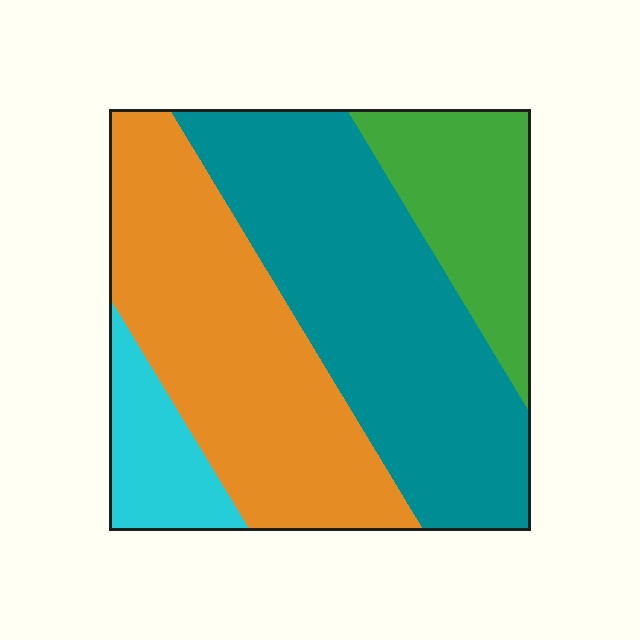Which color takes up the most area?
Teal, at roughly 40%.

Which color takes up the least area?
Cyan, at roughly 10%.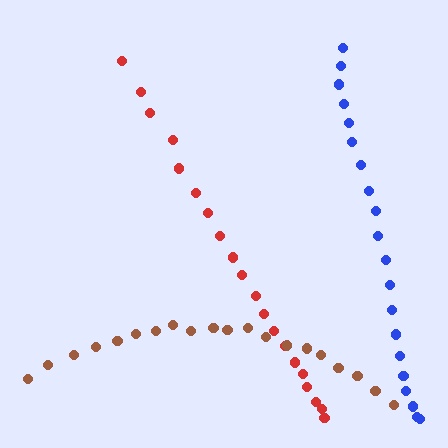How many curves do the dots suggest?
There are 3 distinct paths.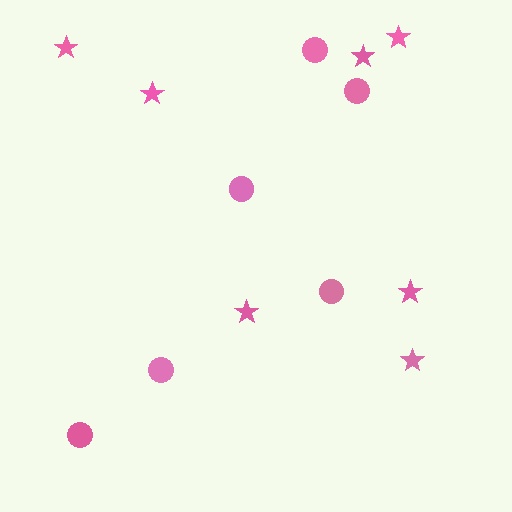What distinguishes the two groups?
There are 2 groups: one group of circles (6) and one group of stars (7).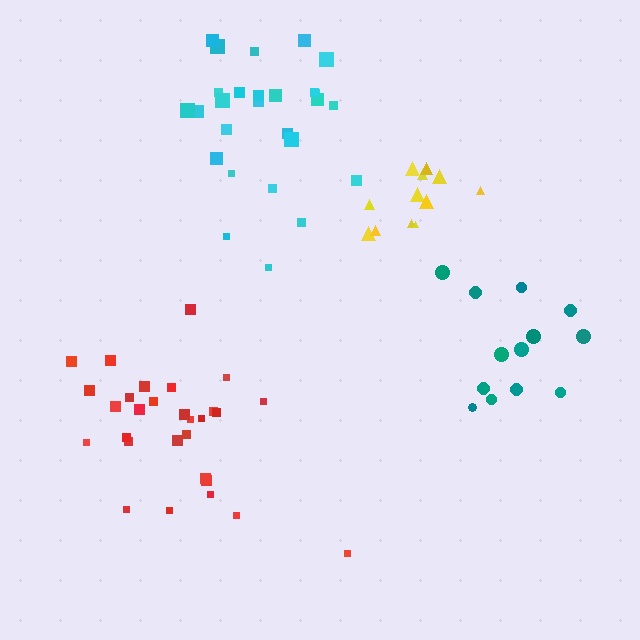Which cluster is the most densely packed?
Yellow.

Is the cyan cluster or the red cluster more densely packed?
Red.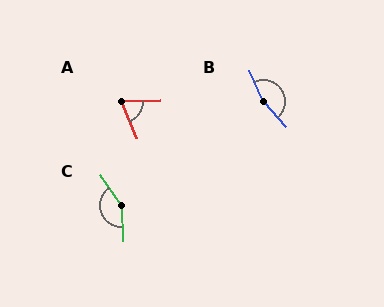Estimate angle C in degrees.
Approximately 147 degrees.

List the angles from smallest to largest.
A (69°), C (147°), B (162°).